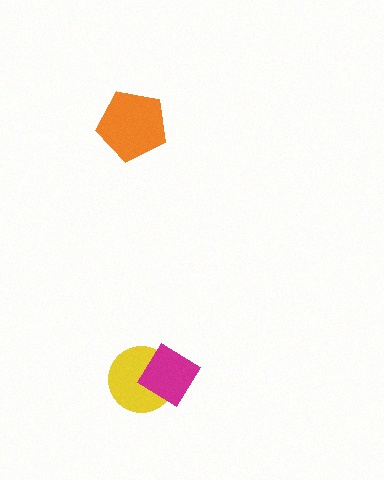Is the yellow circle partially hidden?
Yes, it is partially covered by another shape.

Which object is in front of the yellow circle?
The magenta diamond is in front of the yellow circle.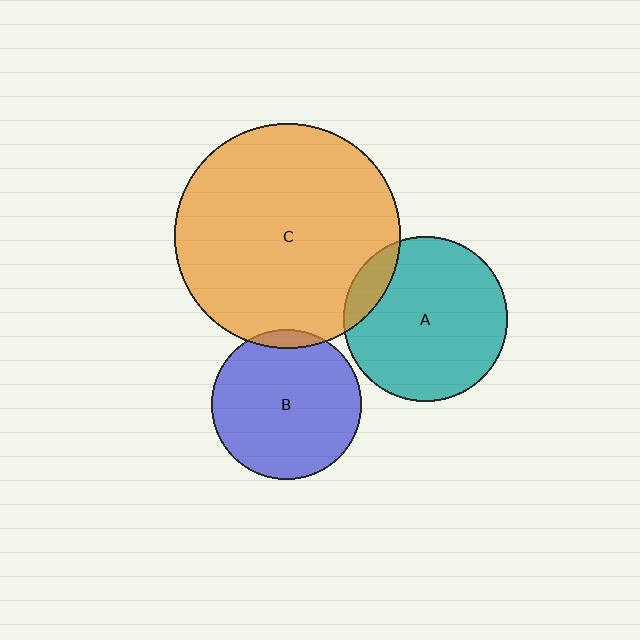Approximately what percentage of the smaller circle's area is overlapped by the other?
Approximately 5%.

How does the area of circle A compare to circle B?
Approximately 1.2 times.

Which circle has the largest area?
Circle C (orange).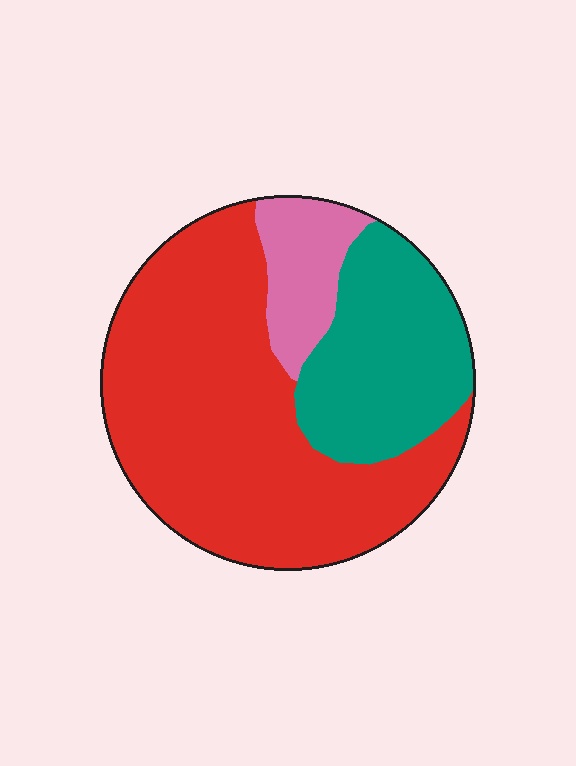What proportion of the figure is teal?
Teal covers about 25% of the figure.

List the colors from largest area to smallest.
From largest to smallest: red, teal, pink.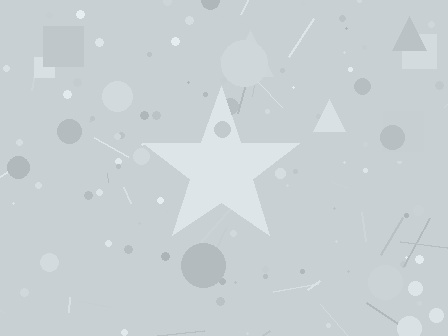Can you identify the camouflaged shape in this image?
The camouflaged shape is a star.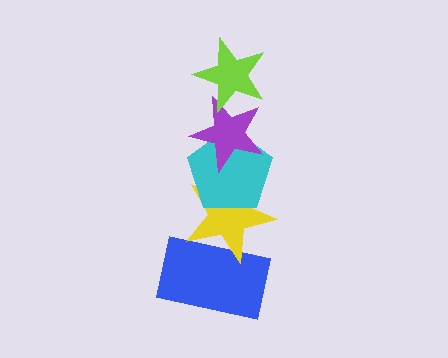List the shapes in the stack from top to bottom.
From top to bottom: the lime star, the purple star, the cyan pentagon, the yellow star, the blue rectangle.